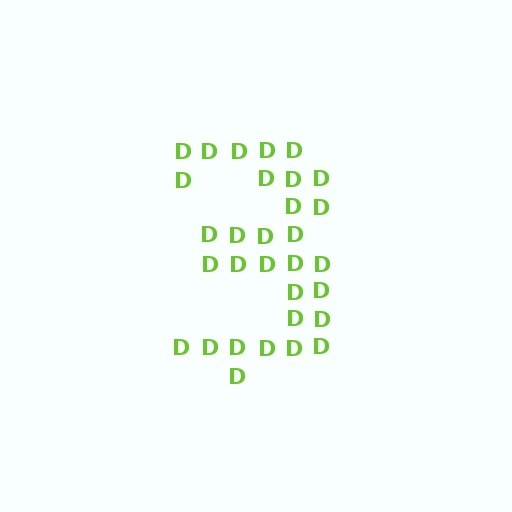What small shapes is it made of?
It is made of small letter D's.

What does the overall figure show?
The overall figure shows the digit 3.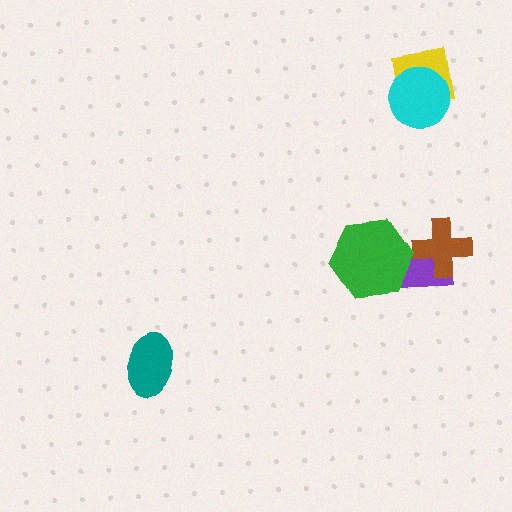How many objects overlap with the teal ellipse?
0 objects overlap with the teal ellipse.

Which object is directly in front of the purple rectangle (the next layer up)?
The brown cross is directly in front of the purple rectangle.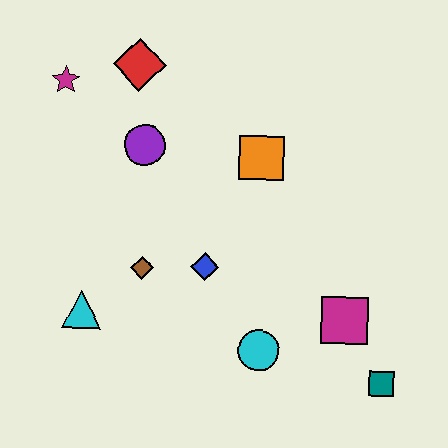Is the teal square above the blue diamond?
No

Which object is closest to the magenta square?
The teal square is closest to the magenta square.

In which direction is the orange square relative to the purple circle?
The orange square is to the right of the purple circle.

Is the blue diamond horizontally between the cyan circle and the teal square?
No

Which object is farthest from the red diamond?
The teal square is farthest from the red diamond.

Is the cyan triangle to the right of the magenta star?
Yes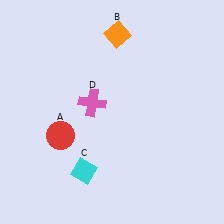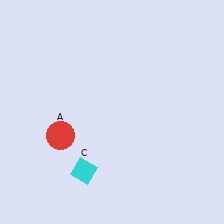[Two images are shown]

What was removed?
The pink cross (D), the orange diamond (B) were removed in Image 2.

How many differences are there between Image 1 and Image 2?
There are 2 differences between the two images.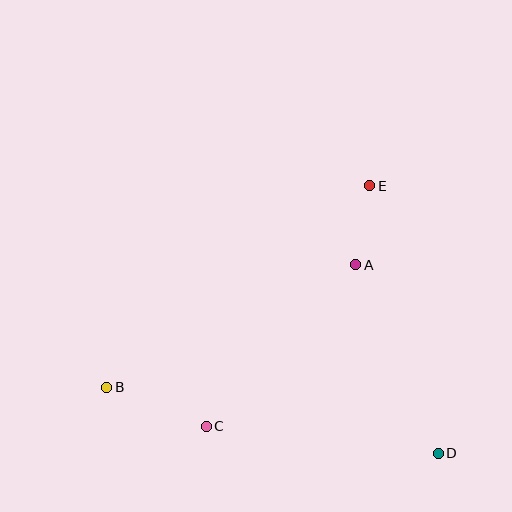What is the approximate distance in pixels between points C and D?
The distance between C and D is approximately 234 pixels.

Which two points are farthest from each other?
Points B and D are farthest from each other.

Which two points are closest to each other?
Points A and E are closest to each other.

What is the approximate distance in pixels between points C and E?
The distance between C and E is approximately 291 pixels.